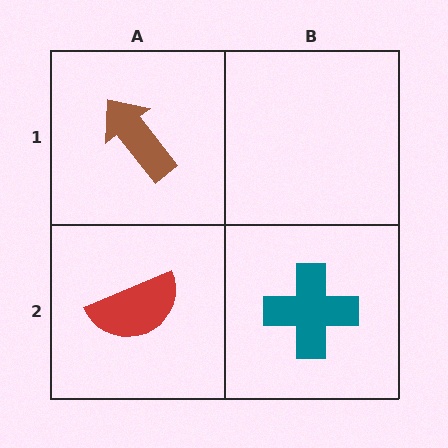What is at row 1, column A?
A brown arrow.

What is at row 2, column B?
A teal cross.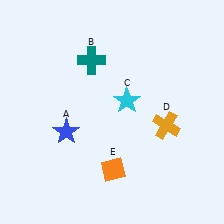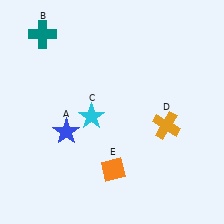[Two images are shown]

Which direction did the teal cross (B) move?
The teal cross (B) moved left.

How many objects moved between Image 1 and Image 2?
2 objects moved between the two images.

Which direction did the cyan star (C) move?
The cyan star (C) moved left.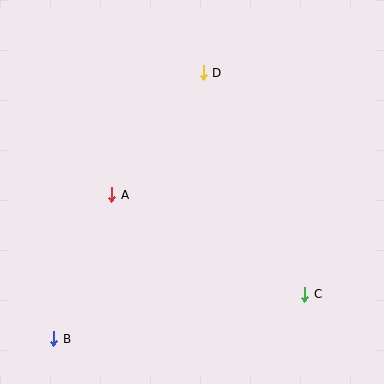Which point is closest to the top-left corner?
Point D is closest to the top-left corner.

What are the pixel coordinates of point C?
Point C is at (305, 294).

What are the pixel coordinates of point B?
Point B is at (54, 339).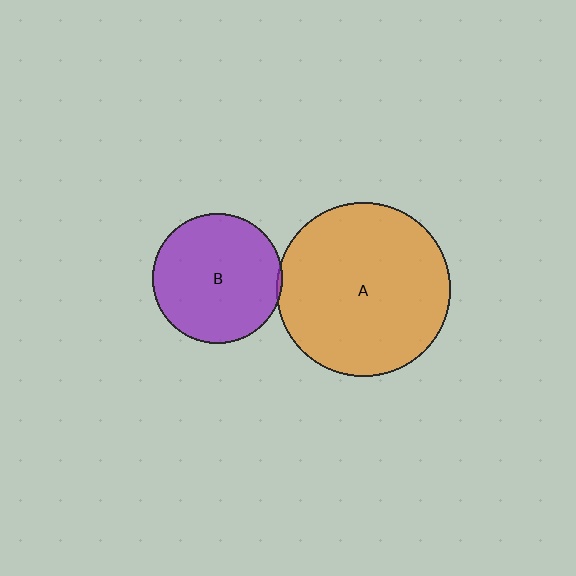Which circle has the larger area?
Circle A (orange).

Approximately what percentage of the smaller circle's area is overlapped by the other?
Approximately 5%.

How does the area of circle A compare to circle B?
Approximately 1.8 times.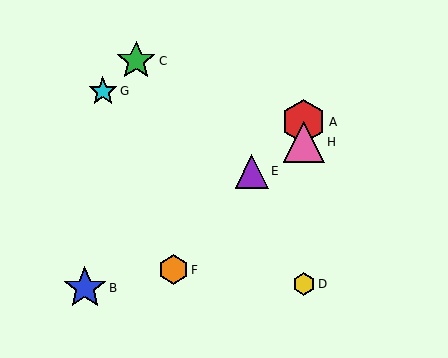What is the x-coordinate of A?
Object A is at x≈304.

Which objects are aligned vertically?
Objects A, D, H are aligned vertically.